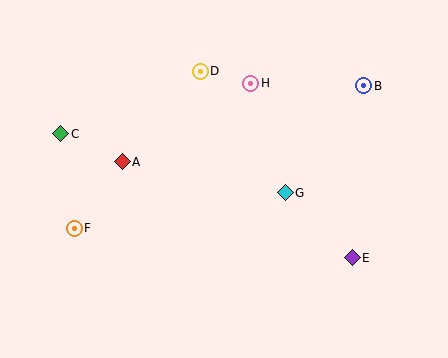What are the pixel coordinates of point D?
Point D is at (200, 71).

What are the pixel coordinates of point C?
Point C is at (61, 134).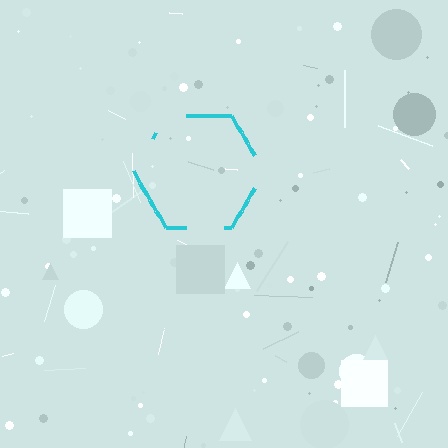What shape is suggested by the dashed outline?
The dashed outline suggests a hexagon.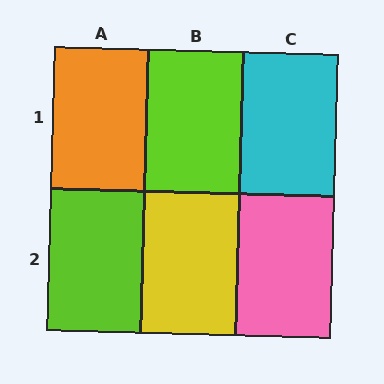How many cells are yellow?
1 cell is yellow.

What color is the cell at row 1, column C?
Cyan.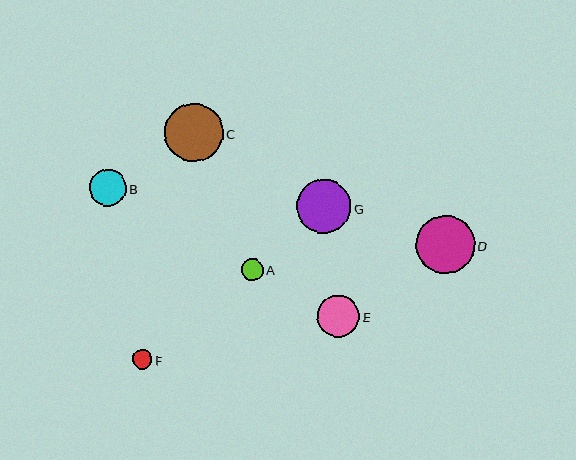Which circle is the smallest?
Circle F is the smallest with a size of approximately 20 pixels.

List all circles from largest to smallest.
From largest to smallest: C, D, G, E, B, A, F.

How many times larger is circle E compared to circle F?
Circle E is approximately 2.2 times the size of circle F.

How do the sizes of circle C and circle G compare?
Circle C and circle G are approximately the same size.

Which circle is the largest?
Circle C is the largest with a size of approximately 59 pixels.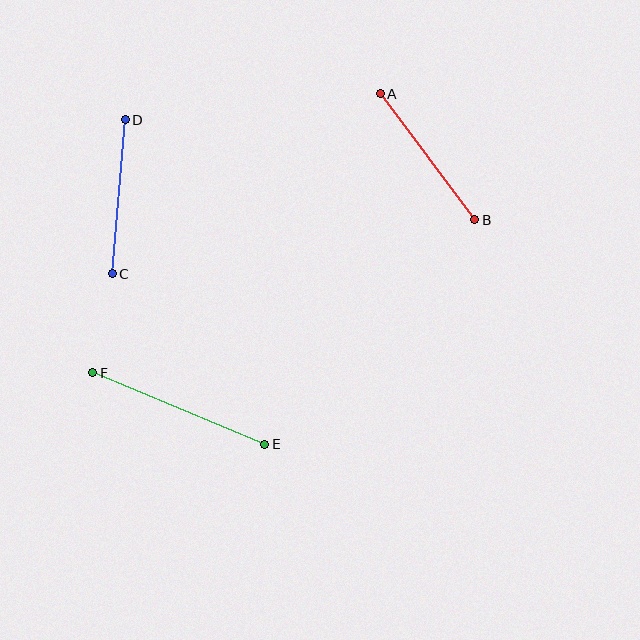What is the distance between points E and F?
The distance is approximately 186 pixels.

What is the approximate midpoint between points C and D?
The midpoint is at approximately (119, 197) pixels.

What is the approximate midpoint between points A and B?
The midpoint is at approximately (428, 157) pixels.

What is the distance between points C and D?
The distance is approximately 155 pixels.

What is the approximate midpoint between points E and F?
The midpoint is at approximately (179, 408) pixels.